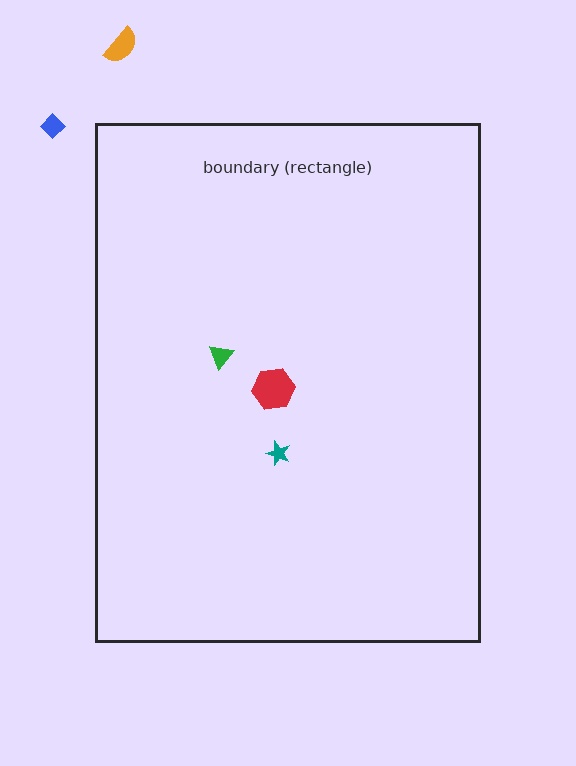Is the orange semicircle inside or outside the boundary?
Outside.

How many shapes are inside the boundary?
3 inside, 2 outside.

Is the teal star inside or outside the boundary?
Inside.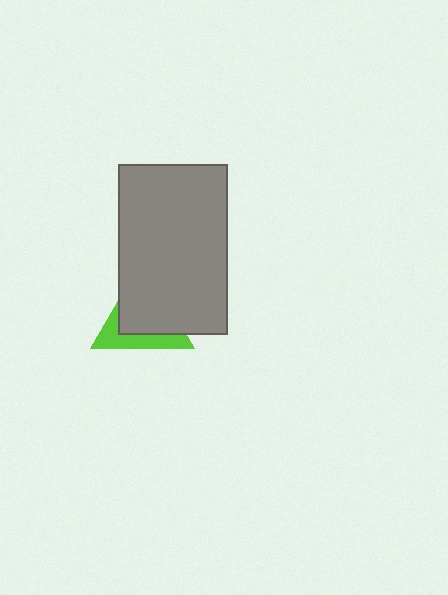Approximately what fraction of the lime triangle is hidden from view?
Roughly 65% of the lime triangle is hidden behind the gray rectangle.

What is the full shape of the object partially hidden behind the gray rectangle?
The partially hidden object is a lime triangle.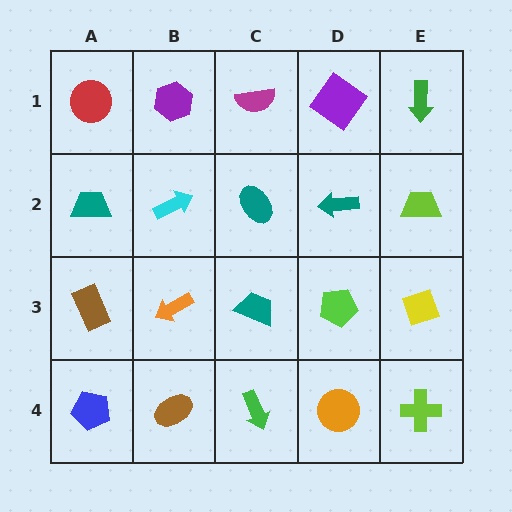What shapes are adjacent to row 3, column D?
A teal arrow (row 2, column D), an orange circle (row 4, column D), a teal trapezoid (row 3, column C), a yellow diamond (row 3, column E).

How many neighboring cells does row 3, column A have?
3.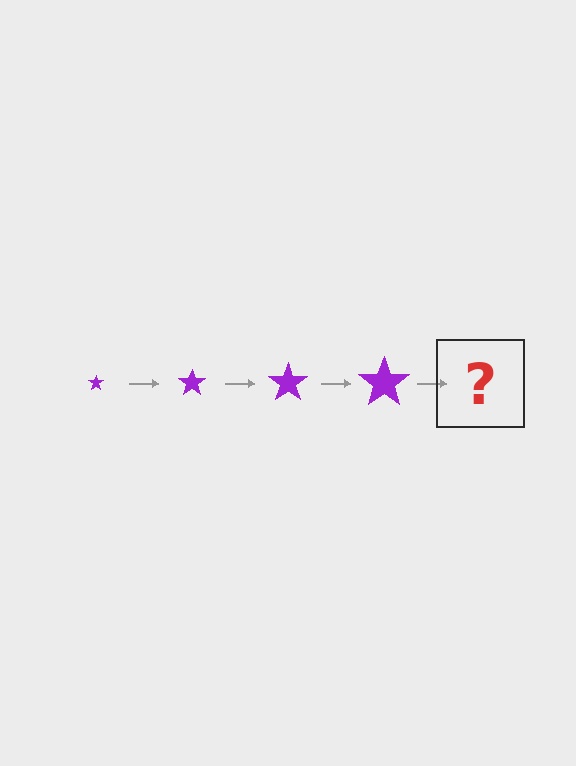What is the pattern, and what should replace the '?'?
The pattern is that the star gets progressively larger each step. The '?' should be a purple star, larger than the previous one.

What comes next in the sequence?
The next element should be a purple star, larger than the previous one.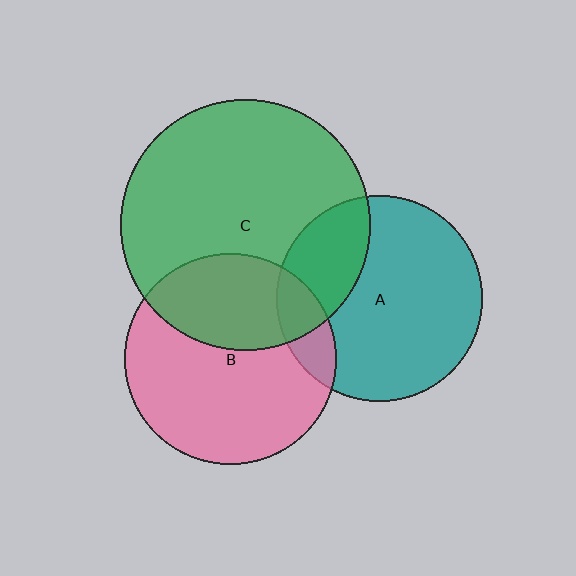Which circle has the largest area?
Circle C (green).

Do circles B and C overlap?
Yes.